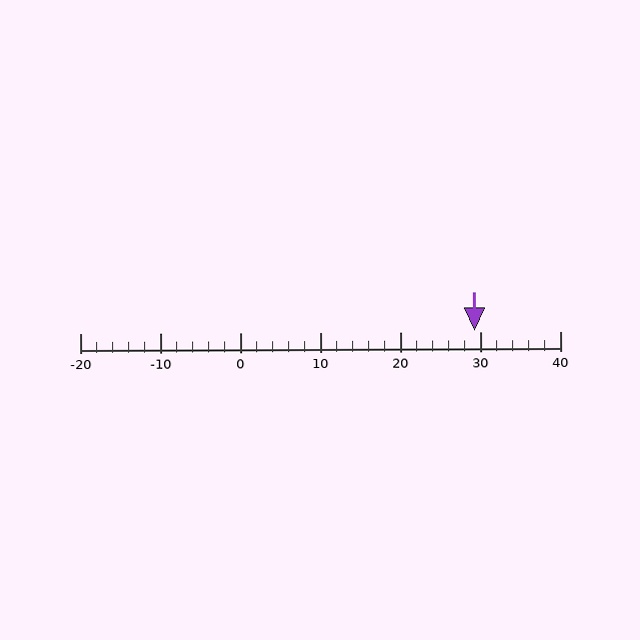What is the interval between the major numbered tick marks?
The major tick marks are spaced 10 units apart.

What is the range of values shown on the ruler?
The ruler shows values from -20 to 40.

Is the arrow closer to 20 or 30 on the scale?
The arrow is closer to 30.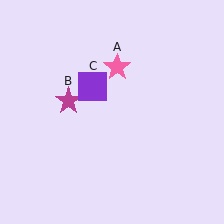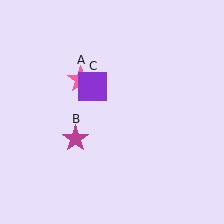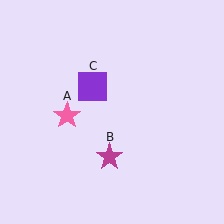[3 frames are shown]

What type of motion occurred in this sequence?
The pink star (object A), magenta star (object B) rotated counterclockwise around the center of the scene.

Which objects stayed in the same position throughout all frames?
Purple square (object C) remained stationary.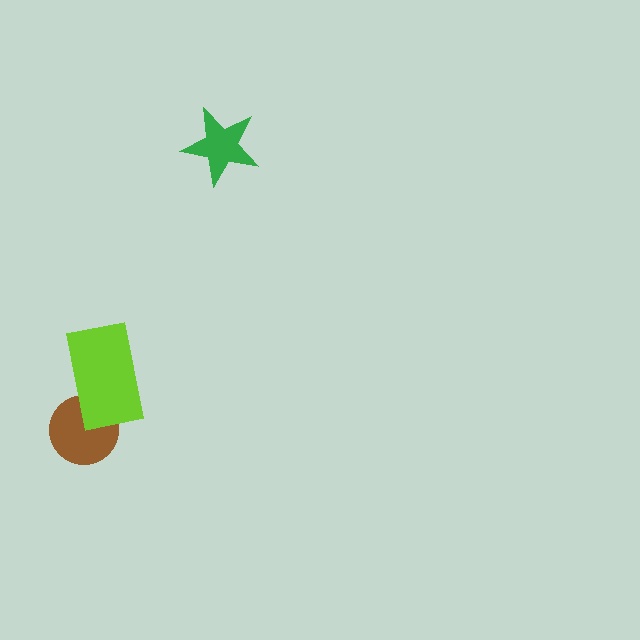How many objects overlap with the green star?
0 objects overlap with the green star.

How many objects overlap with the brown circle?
1 object overlaps with the brown circle.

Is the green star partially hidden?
No, no other shape covers it.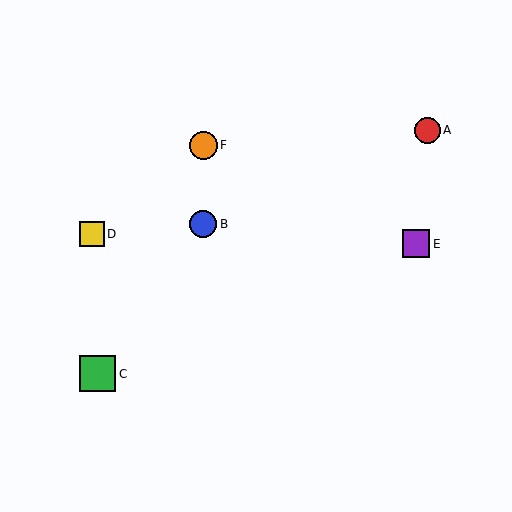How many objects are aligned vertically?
2 objects (B, F) are aligned vertically.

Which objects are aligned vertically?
Objects B, F are aligned vertically.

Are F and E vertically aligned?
No, F is at x≈203 and E is at x≈416.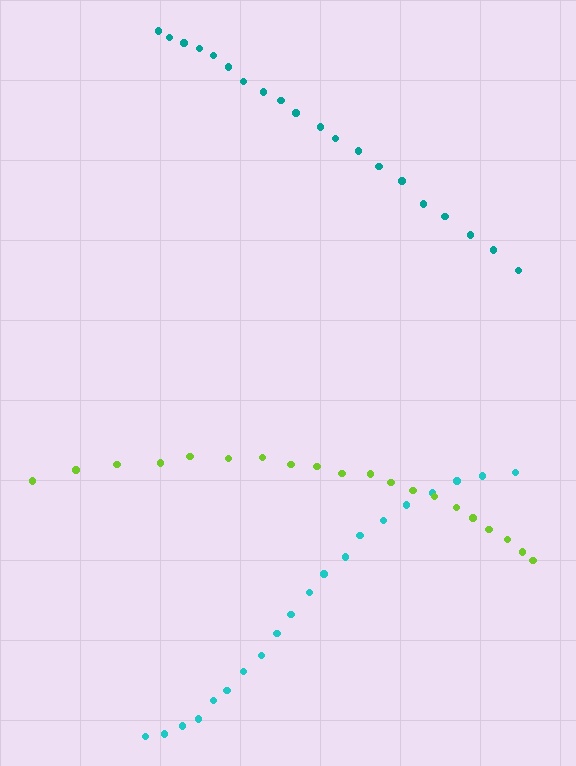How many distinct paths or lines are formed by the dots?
There are 3 distinct paths.